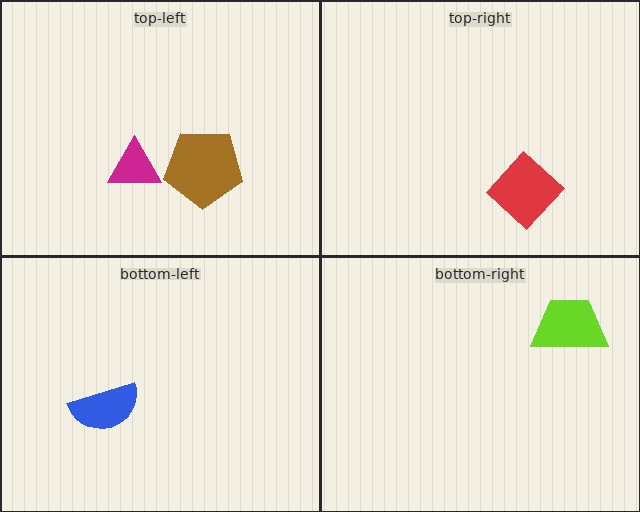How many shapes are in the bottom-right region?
1.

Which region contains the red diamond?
The top-right region.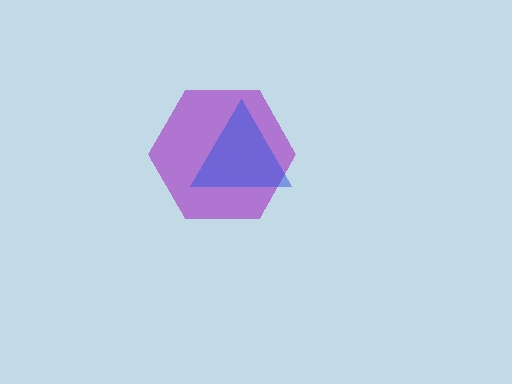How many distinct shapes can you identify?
There are 2 distinct shapes: a purple hexagon, a blue triangle.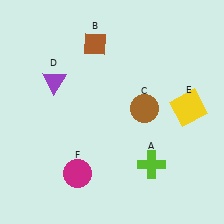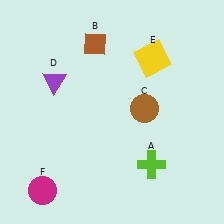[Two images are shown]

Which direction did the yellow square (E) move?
The yellow square (E) moved up.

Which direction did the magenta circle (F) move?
The magenta circle (F) moved left.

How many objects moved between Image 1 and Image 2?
2 objects moved between the two images.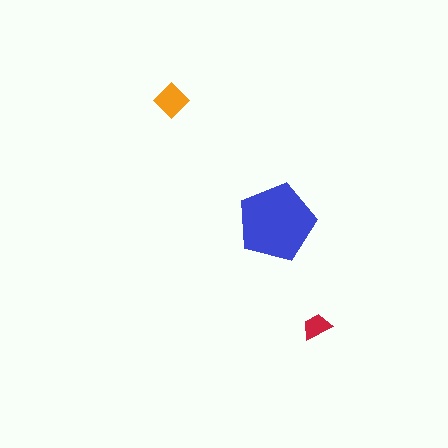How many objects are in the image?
There are 3 objects in the image.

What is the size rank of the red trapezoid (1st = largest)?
3rd.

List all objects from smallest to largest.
The red trapezoid, the orange diamond, the blue pentagon.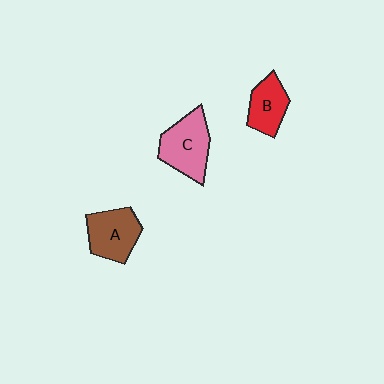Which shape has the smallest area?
Shape B (red).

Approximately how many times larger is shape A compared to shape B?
Approximately 1.3 times.